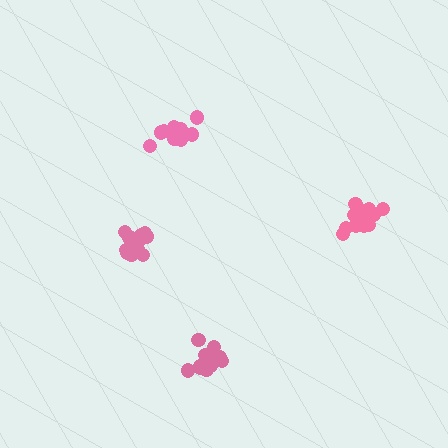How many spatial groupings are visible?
There are 4 spatial groupings.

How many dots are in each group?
Group 1: 17 dots, Group 2: 12 dots, Group 3: 12 dots, Group 4: 13 dots (54 total).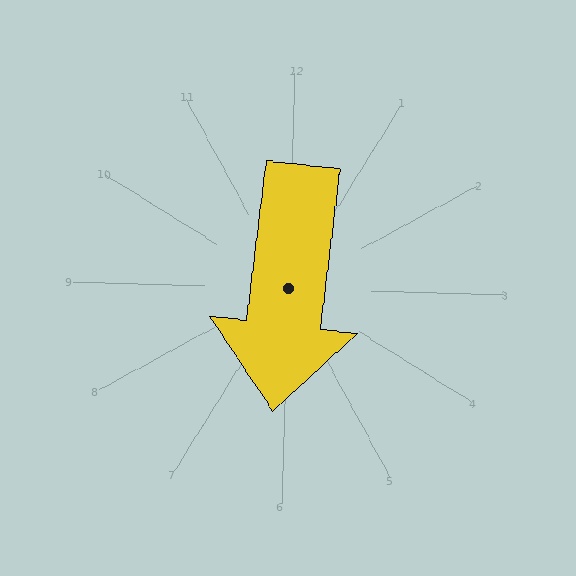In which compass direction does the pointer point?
South.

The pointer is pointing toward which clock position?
Roughly 6 o'clock.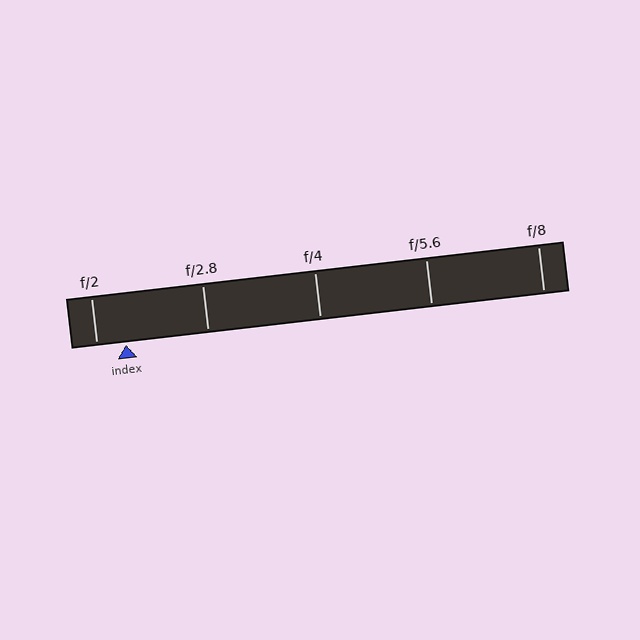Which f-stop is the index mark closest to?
The index mark is closest to f/2.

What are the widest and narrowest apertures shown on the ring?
The widest aperture shown is f/2 and the narrowest is f/8.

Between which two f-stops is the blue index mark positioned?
The index mark is between f/2 and f/2.8.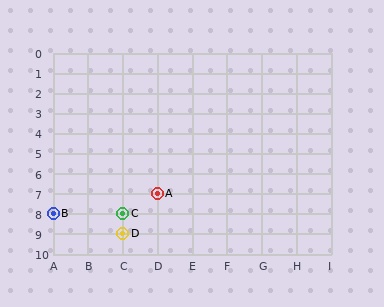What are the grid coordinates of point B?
Point B is at grid coordinates (A, 8).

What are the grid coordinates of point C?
Point C is at grid coordinates (C, 8).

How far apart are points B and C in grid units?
Points B and C are 2 columns apart.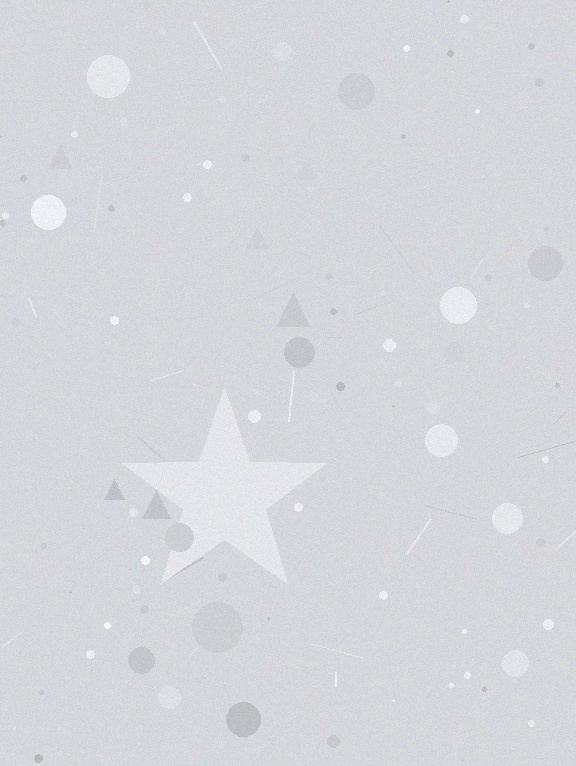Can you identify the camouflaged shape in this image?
The camouflaged shape is a star.